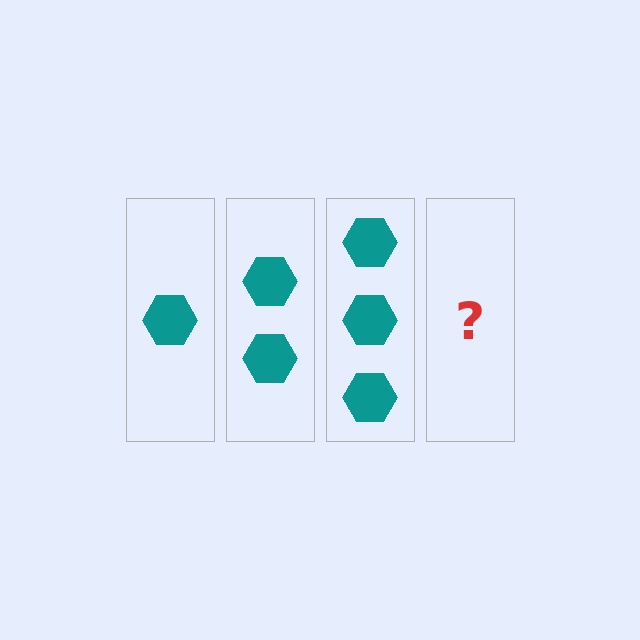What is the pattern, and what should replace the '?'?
The pattern is that each step adds one more hexagon. The '?' should be 4 hexagons.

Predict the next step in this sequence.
The next step is 4 hexagons.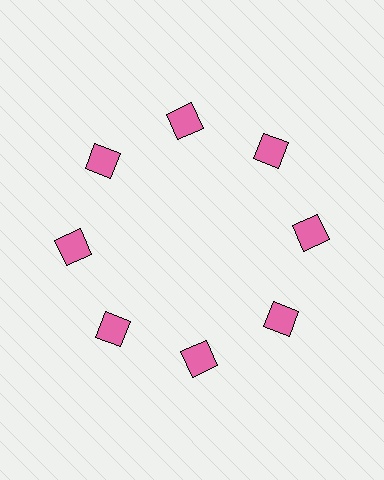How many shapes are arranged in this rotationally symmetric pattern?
There are 8 shapes, arranged in 8 groups of 1.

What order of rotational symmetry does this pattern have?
This pattern has 8-fold rotational symmetry.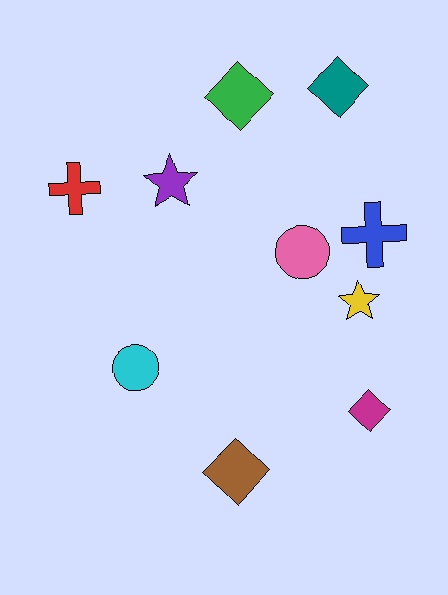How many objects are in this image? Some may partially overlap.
There are 10 objects.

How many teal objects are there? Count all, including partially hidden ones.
There is 1 teal object.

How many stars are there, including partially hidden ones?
There are 2 stars.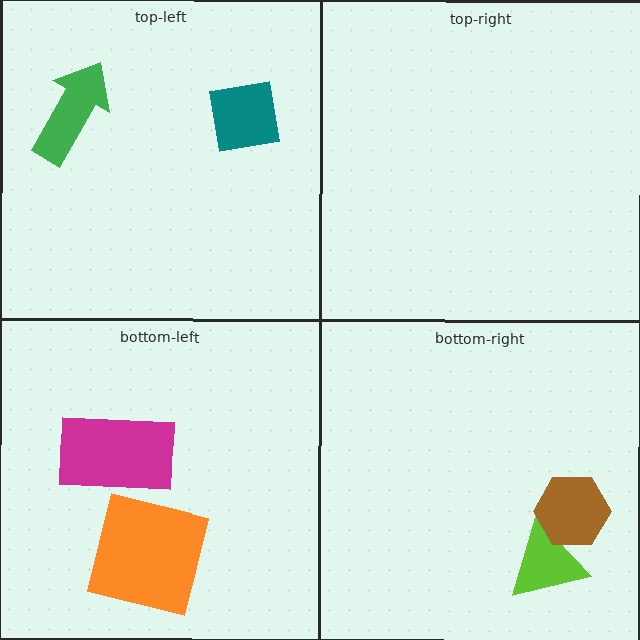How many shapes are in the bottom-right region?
2.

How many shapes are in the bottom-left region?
2.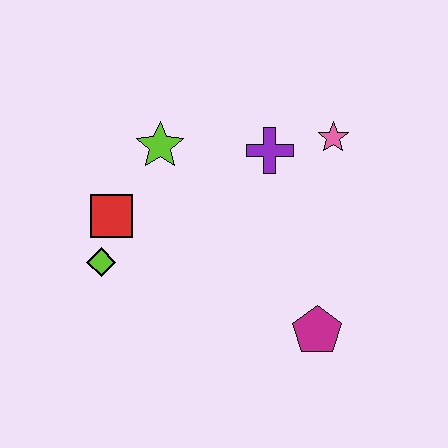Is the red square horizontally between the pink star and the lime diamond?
Yes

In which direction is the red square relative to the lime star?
The red square is below the lime star.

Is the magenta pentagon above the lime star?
No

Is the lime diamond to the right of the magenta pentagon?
No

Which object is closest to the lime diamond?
The red square is closest to the lime diamond.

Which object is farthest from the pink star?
The lime diamond is farthest from the pink star.